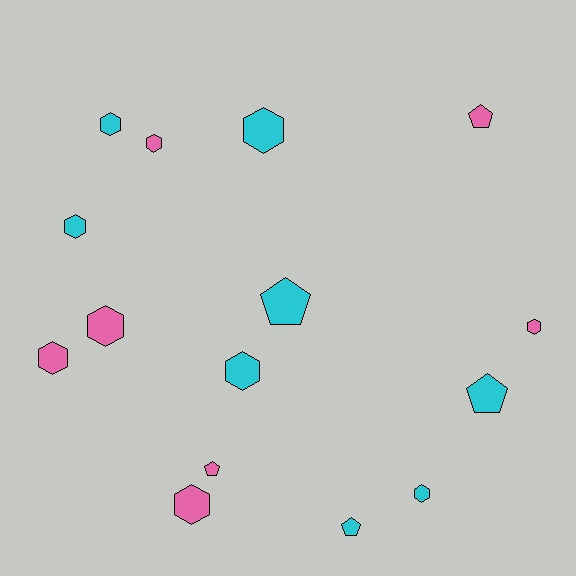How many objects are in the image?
There are 15 objects.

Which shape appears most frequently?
Hexagon, with 10 objects.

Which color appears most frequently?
Cyan, with 8 objects.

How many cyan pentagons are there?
There are 3 cyan pentagons.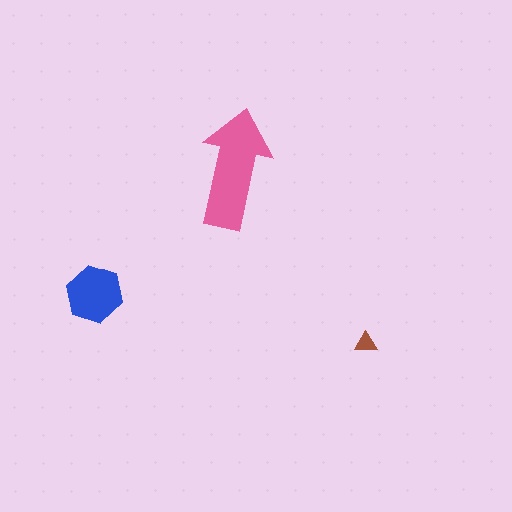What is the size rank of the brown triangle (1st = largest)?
3rd.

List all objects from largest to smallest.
The pink arrow, the blue hexagon, the brown triangle.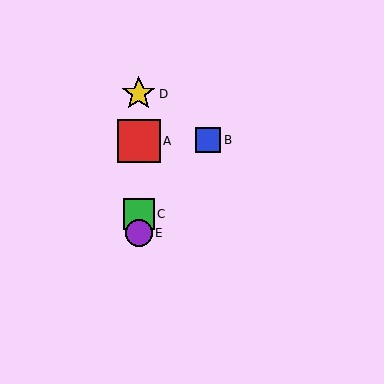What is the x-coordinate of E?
Object E is at x≈139.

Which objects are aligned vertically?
Objects A, C, D, E are aligned vertically.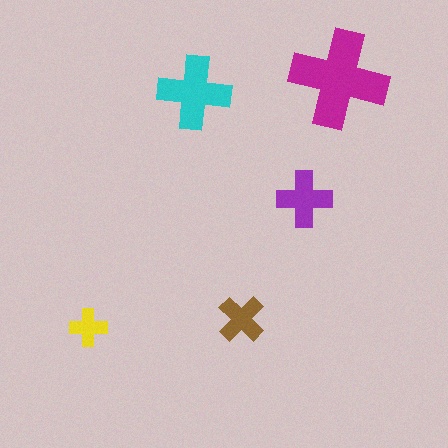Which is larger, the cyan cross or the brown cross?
The cyan one.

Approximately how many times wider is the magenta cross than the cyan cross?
About 1.5 times wider.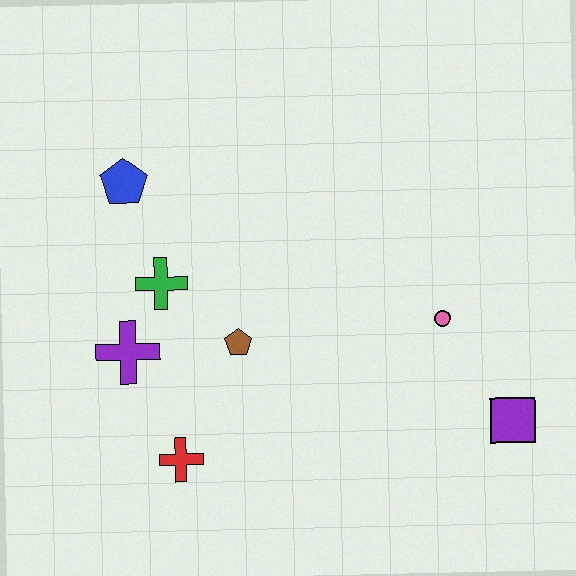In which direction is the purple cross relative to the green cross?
The purple cross is below the green cross.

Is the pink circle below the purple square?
No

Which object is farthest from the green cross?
The purple square is farthest from the green cross.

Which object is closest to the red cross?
The purple cross is closest to the red cross.